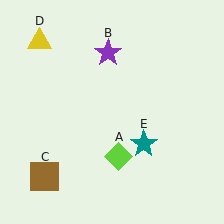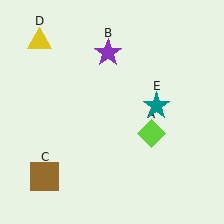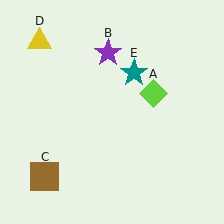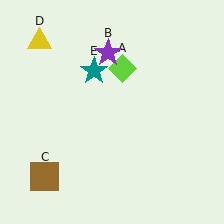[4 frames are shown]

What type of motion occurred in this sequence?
The lime diamond (object A), teal star (object E) rotated counterclockwise around the center of the scene.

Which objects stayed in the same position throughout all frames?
Purple star (object B) and brown square (object C) and yellow triangle (object D) remained stationary.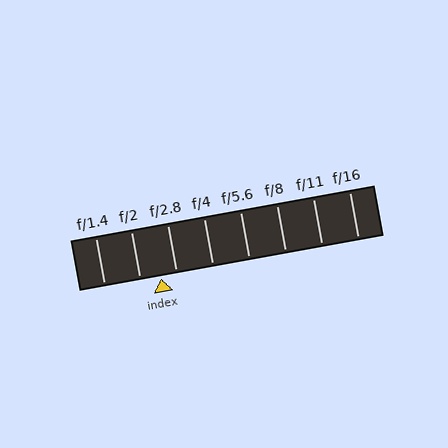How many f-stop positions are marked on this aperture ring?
There are 8 f-stop positions marked.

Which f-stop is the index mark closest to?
The index mark is closest to f/2.8.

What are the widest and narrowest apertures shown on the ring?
The widest aperture shown is f/1.4 and the narrowest is f/16.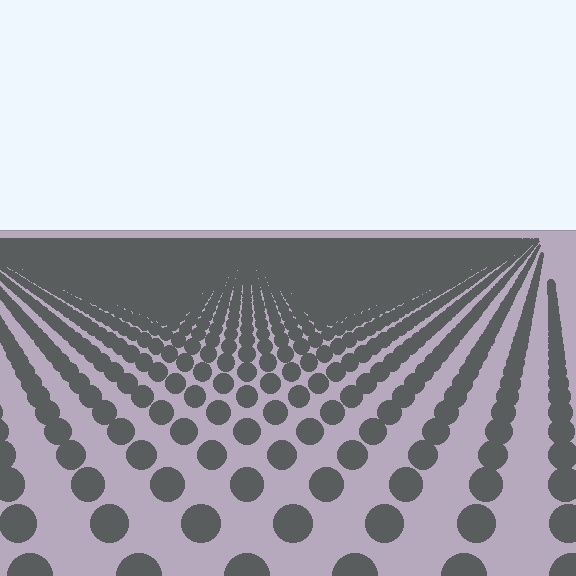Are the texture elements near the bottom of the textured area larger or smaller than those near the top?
Larger. Near the bottom, elements are closer to the viewer and appear at a bigger on-screen size.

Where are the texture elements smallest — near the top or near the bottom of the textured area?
Near the top.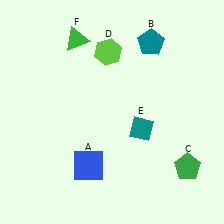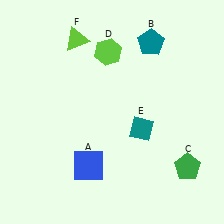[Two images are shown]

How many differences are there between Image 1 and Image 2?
There is 1 difference between the two images.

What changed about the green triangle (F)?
In Image 1, F is green. In Image 2, it changed to lime.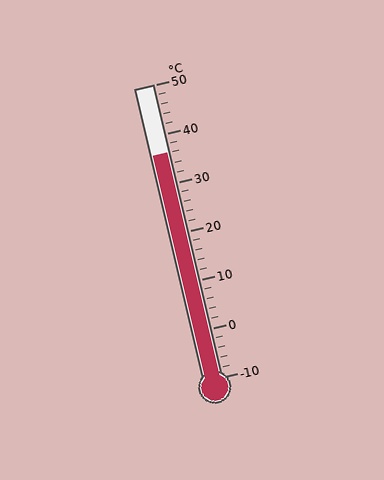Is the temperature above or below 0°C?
The temperature is above 0°C.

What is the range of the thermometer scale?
The thermometer scale ranges from -10°C to 50°C.